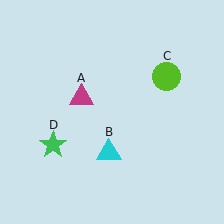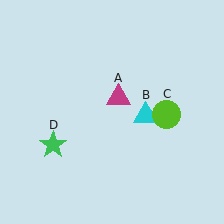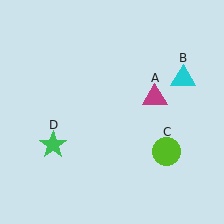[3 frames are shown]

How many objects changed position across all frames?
3 objects changed position: magenta triangle (object A), cyan triangle (object B), lime circle (object C).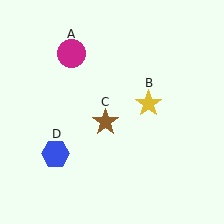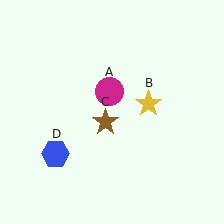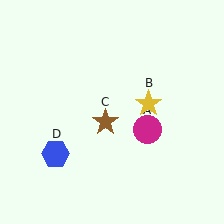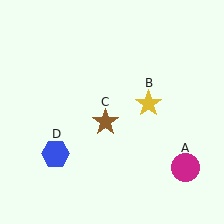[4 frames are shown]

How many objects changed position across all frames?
1 object changed position: magenta circle (object A).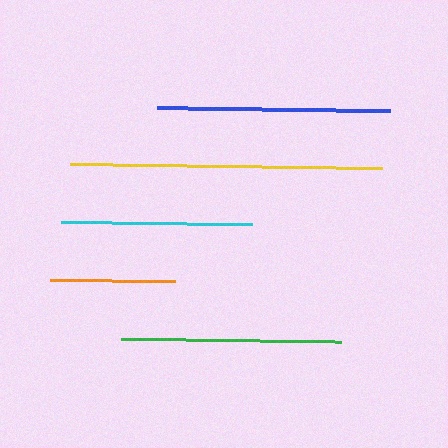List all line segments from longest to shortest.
From longest to shortest: yellow, blue, green, cyan, orange.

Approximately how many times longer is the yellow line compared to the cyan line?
The yellow line is approximately 1.6 times the length of the cyan line.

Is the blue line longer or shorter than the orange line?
The blue line is longer than the orange line.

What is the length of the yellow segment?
The yellow segment is approximately 312 pixels long.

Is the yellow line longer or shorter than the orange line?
The yellow line is longer than the orange line.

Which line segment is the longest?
The yellow line is the longest at approximately 312 pixels.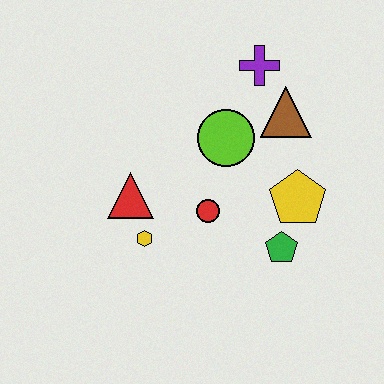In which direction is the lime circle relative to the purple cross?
The lime circle is below the purple cross.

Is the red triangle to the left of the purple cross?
Yes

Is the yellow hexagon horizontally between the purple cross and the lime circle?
No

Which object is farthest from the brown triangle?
The yellow hexagon is farthest from the brown triangle.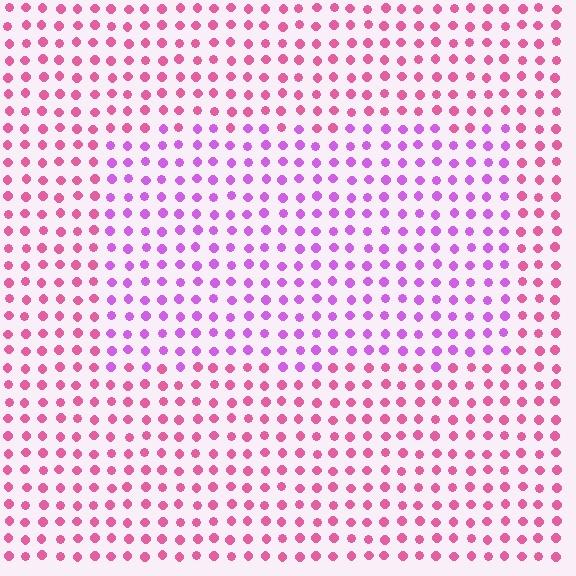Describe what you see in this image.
The image is filled with small pink elements in a uniform arrangement. A rectangle-shaped region is visible where the elements are tinted to a slightly different hue, forming a subtle color boundary.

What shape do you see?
I see a rectangle.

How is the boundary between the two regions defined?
The boundary is defined purely by a slight shift in hue (about 40 degrees). Spacing, size, and orientation are identical on both sides.